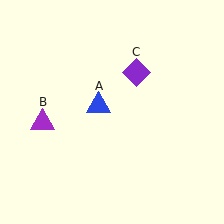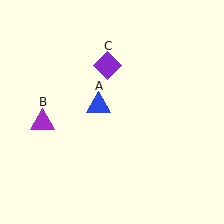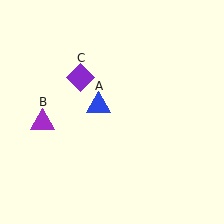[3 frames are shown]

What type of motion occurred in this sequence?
The purple diamond (object C) rotated counterclockwise around the center of the scene.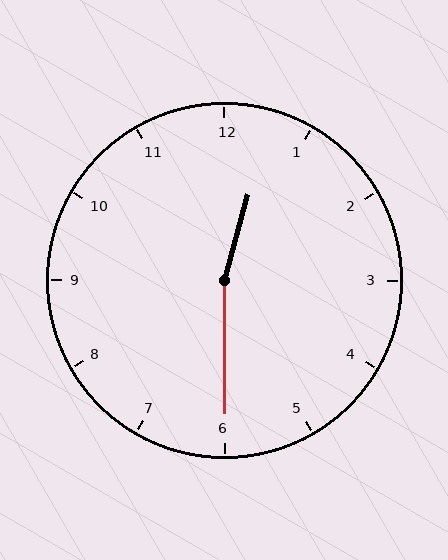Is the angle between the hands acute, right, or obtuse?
It is obtuse.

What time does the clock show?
12:30.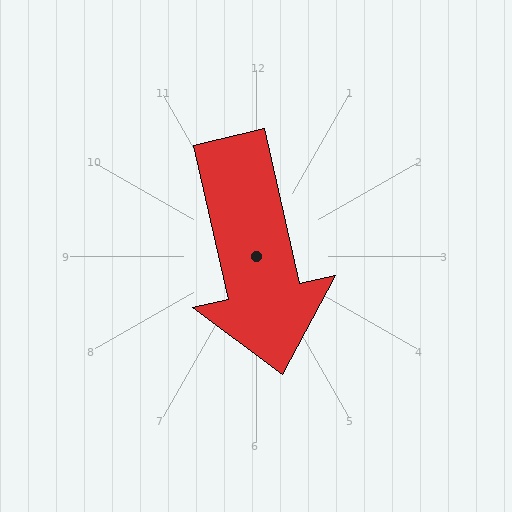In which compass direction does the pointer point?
South.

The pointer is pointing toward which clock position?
Roughly 6 o'clock.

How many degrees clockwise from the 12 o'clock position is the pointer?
Approximately 167 degrees.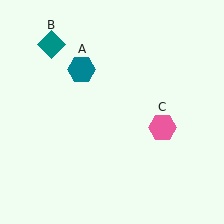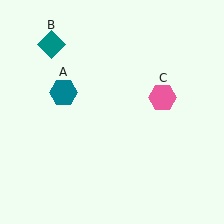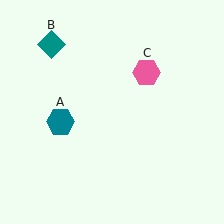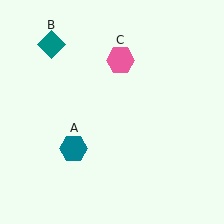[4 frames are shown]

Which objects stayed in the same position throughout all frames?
Teal diamond (object B) remained stationary.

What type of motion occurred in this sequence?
The teal hexagon (object A), pink hexagon (object C) rotated counterclockwise around the center of the scene.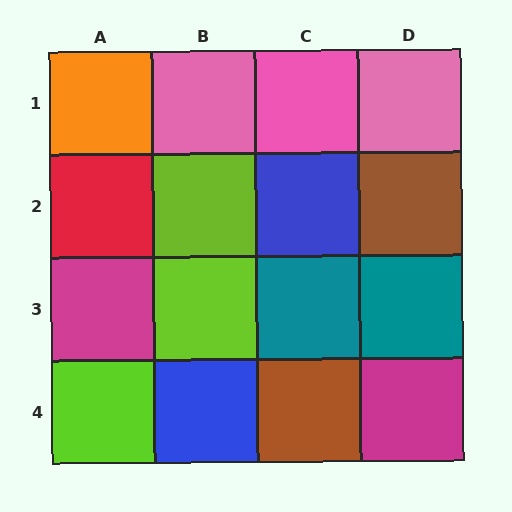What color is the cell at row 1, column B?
Pink.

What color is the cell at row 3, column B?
Lime.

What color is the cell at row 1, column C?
Pink.